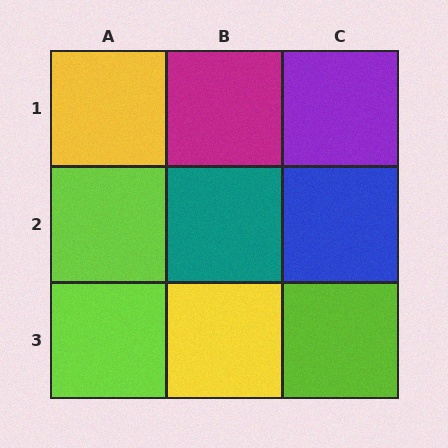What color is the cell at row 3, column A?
Lime.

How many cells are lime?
3 cells are lime.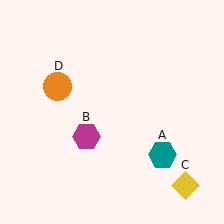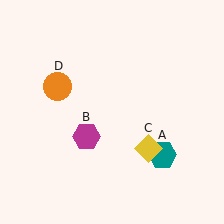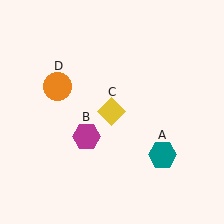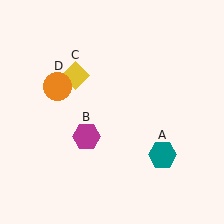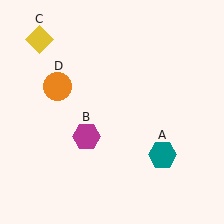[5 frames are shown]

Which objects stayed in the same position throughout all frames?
Teal hexagon (object A) and magenta hexagon (object B) and orange circle (object D) remained stationary.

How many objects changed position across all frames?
1 object changed position: yellow diamond (object C).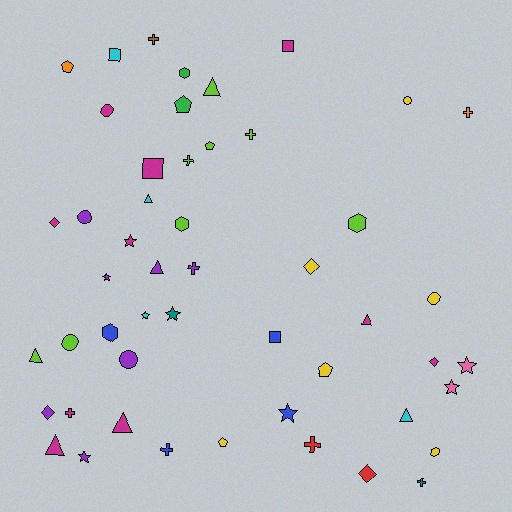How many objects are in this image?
There are 50 objects.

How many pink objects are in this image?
There are 2 pink objects.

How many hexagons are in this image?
There are 5 hexagons.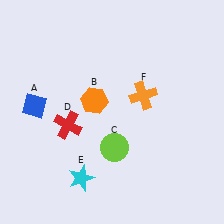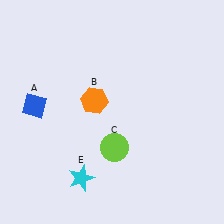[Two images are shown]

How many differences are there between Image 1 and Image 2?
There are 2 differences between the two images.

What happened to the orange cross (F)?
The orange cross (F) was removed in Image 2. It was in the top-right area of Image 1.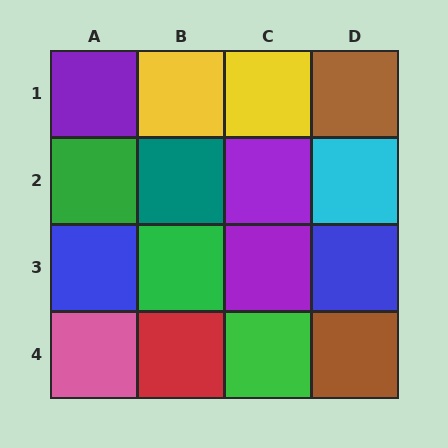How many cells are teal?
1 cell is teal.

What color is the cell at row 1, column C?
Yellow.